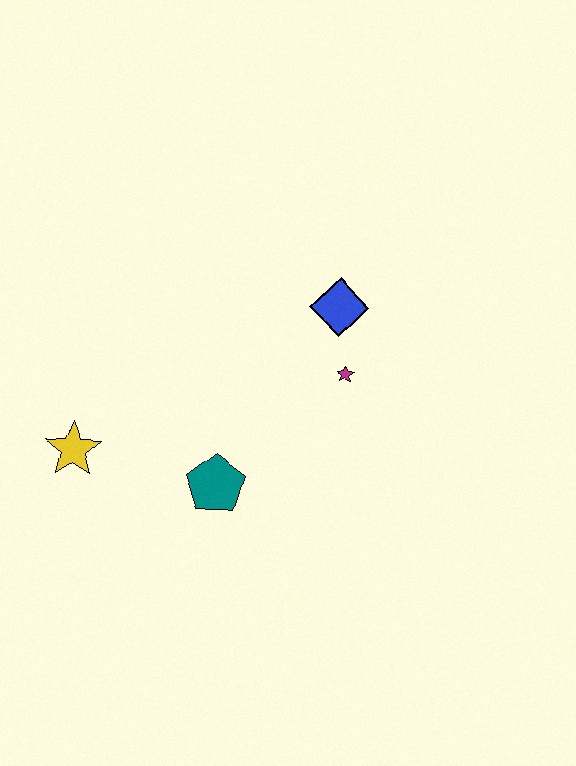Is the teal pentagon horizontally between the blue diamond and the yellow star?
Yes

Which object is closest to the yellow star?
The teal pentagon is closest to the yellow star.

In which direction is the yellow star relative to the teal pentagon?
The yellow star is to the left of the teal pentagon.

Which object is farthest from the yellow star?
The blue diamond is farthest from the yellow star.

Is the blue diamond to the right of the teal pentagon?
Yes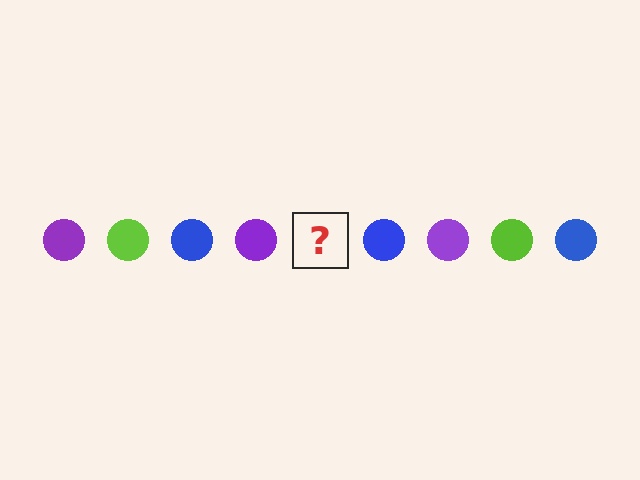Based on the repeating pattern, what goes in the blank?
The blank should be a lime circle.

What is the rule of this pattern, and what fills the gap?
The rule is that the pattern cycles through purple, lime, blue circles. The gap should be filled with a lime circle.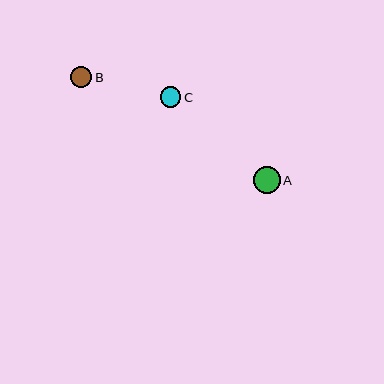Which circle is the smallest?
Circle C is the smallest with a size of approximately 21 pixels.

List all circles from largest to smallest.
From largest to smallest: A, B, C.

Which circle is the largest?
Circle A is the largest with a size of approximately 27 pixels.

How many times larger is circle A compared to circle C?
Circle A is approximately 1.3 times the size of circle C.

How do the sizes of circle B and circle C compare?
Circle B and circle C are approximately the same size.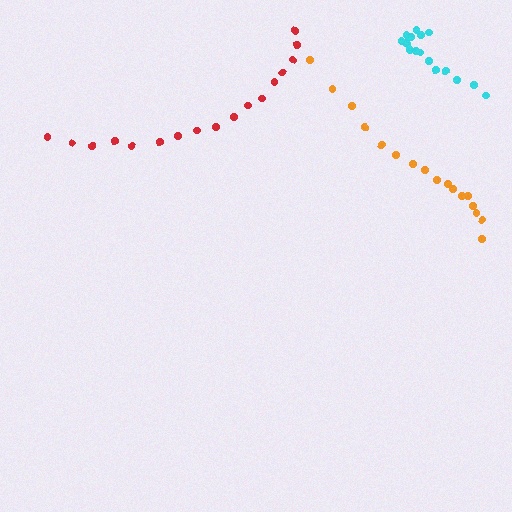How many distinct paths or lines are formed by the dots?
There are 3 distinct paths.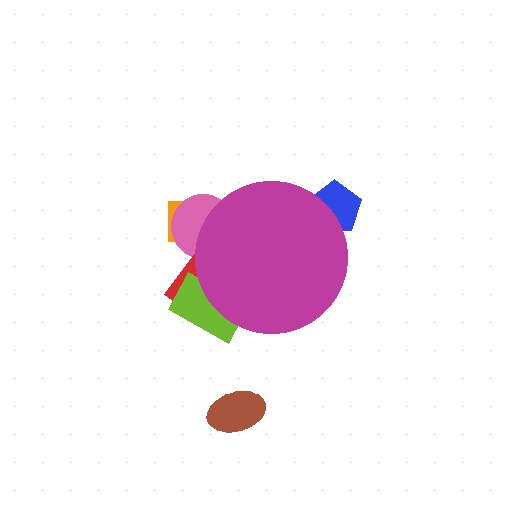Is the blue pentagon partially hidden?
Yes, the blue pentagon is partially hidden behind the magenta circle.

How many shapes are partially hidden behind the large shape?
5 shapes are partially hidden.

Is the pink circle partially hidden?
Yes, the pink circle is partially hidden behind the magenta circle.